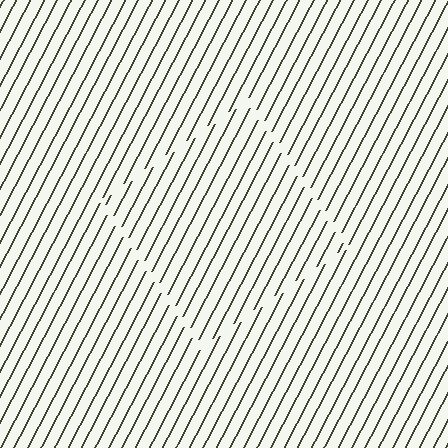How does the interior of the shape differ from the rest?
The interior of the shape contains the same grating, shifted by half a period — the contour is defined by the phase discontinuity where line-ends from the inner and outer gratings abut.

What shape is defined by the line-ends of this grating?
An illusory square. The interior of the shape contains the same grating, shifted by half a period — the contour is defined by the phase discontinuity where line-ends from the inner and outer gratings abut.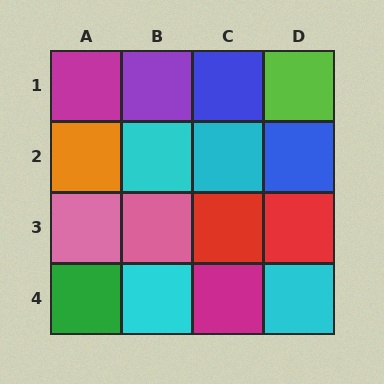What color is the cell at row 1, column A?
Magenta.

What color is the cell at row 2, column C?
Cyan.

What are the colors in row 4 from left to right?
Green, cyan, magenta, cyan.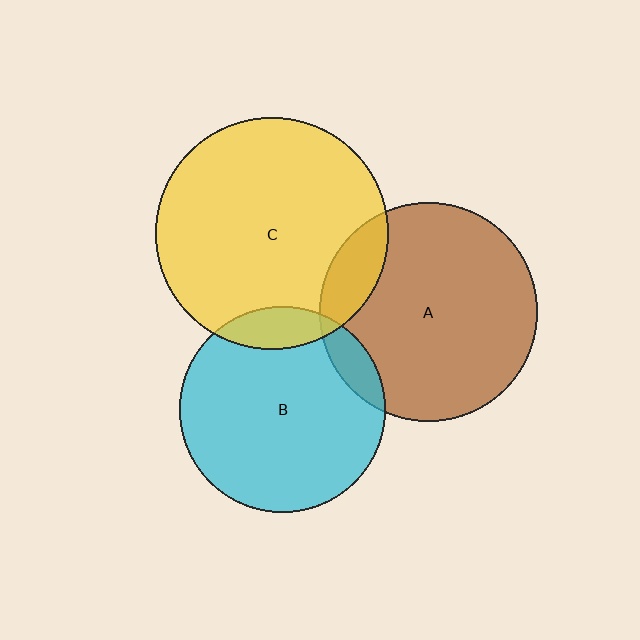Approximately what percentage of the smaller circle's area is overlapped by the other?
Approximately 10%.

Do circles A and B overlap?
Yes.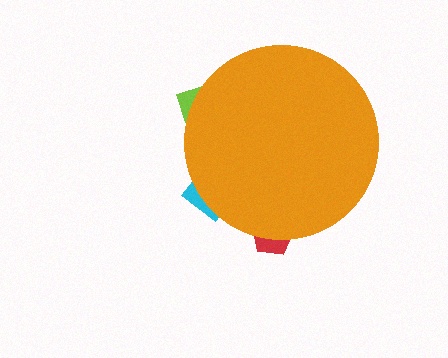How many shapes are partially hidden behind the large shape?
3 shapes are partially hidden.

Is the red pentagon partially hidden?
Yes, the red pentagon is partially hidden behind the orange circle.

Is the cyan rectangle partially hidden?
Yes, the cyan rectangle is partially hidden behind the orange circle.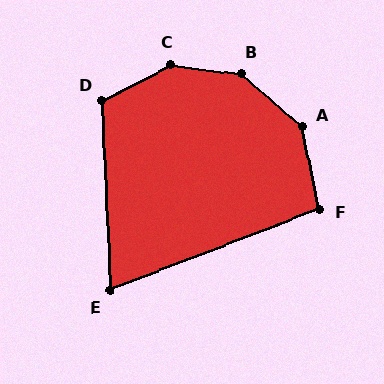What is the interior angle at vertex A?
Approximately 143 degrees (obtuse).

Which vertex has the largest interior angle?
C, at approximately 146 degrees.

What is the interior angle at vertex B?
Approximately 145 degrees (obtuse).